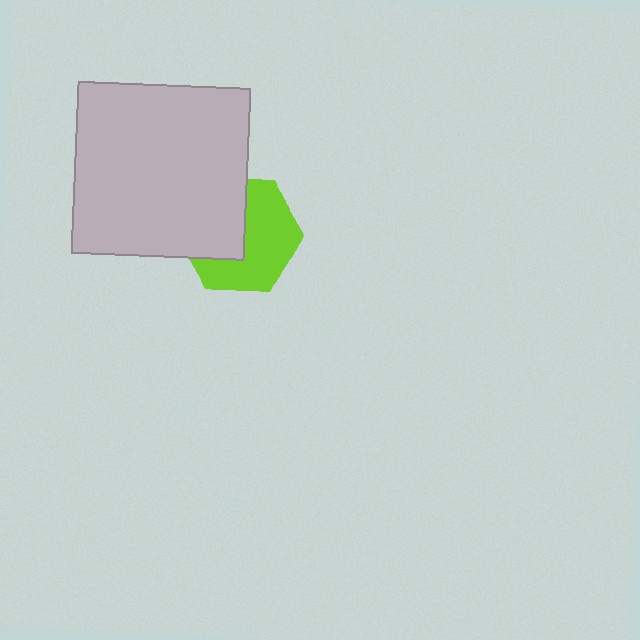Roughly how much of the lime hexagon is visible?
About half of it is visible (roughly 58%).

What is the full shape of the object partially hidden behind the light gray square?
The partially hidden object is a lime hexagon.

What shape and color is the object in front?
The object in front is a light gray square.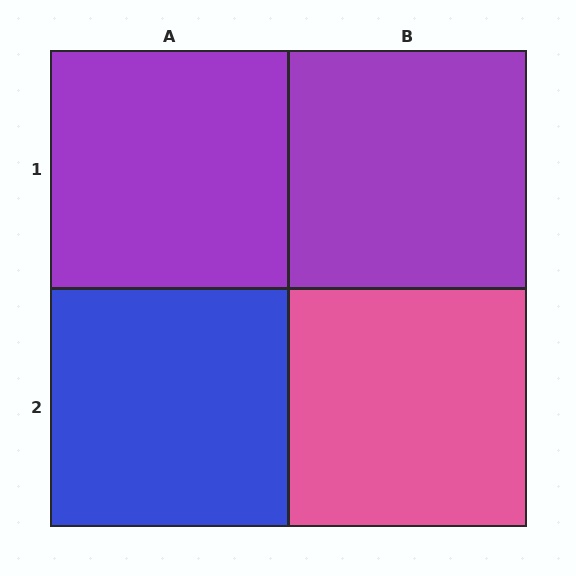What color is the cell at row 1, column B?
Purple.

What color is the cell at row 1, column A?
Purple.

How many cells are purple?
2 cells are purple.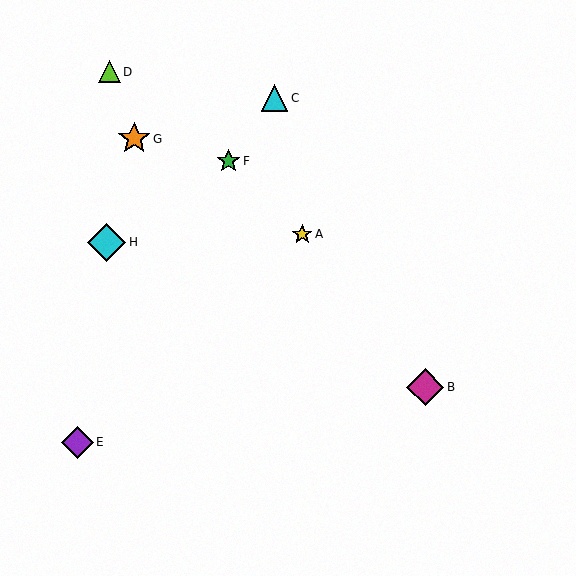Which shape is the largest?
The cyan diamond (labeled H) is the largest.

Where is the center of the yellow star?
The center of the yellow star is at (302, 234).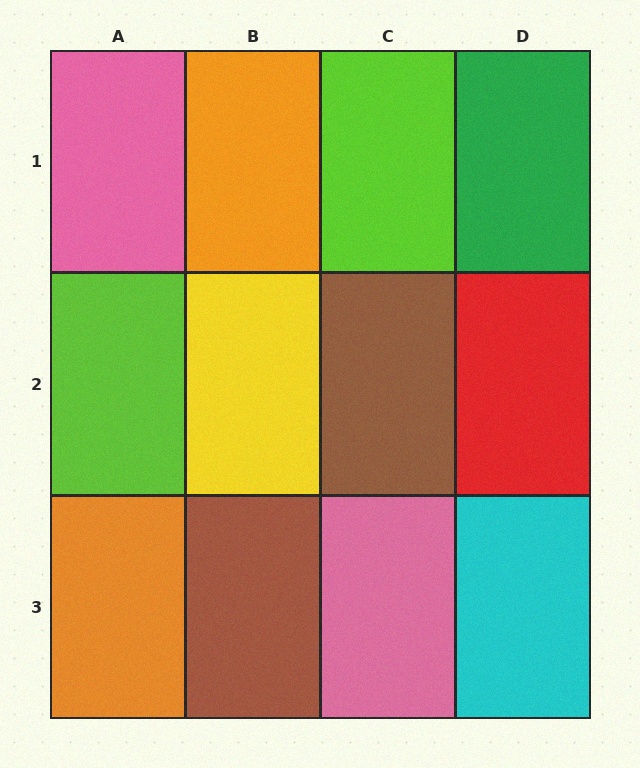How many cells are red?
1 cell is red.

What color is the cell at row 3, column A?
Orange.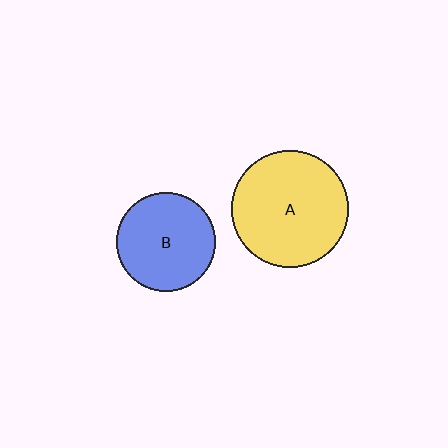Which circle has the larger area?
Circle A (yellow).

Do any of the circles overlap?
No, none of the circles overlap.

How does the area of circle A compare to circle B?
Approximately 1.4 times.